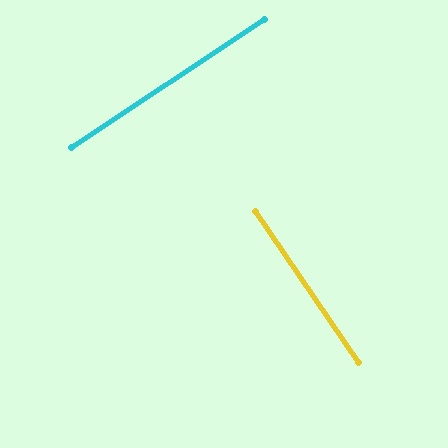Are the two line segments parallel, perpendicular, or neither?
Perpendicular — they meet at approximately 89°.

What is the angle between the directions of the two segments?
Approximately 89 degrees.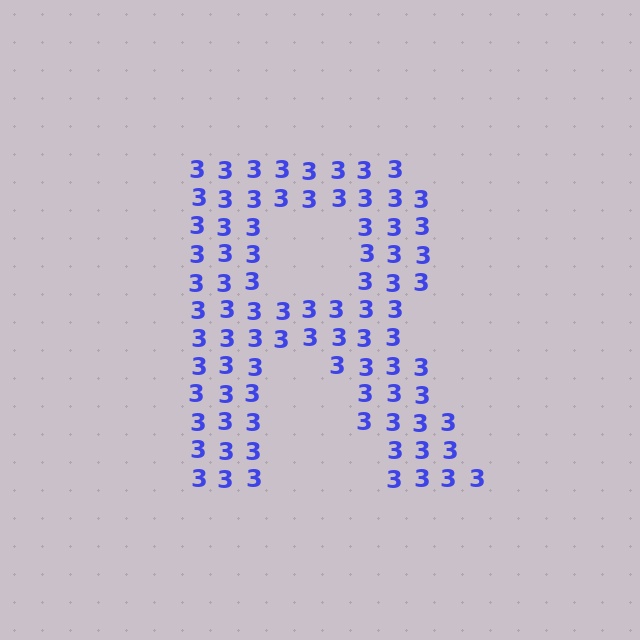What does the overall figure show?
The overall figure shows the letter R.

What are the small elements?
The small elements are digit 3's.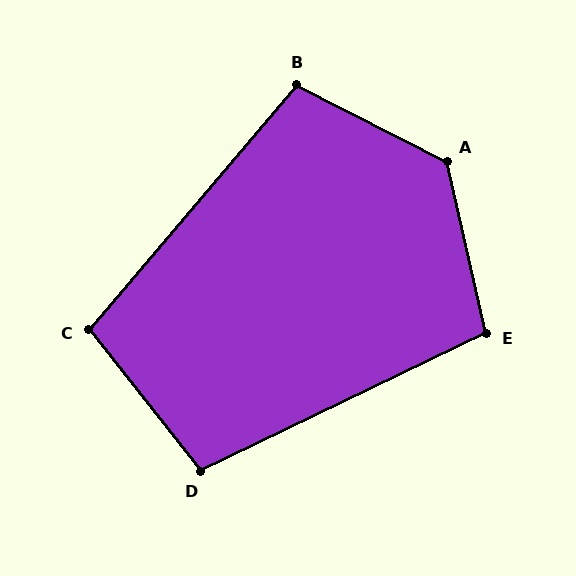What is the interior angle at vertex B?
Approximately 103 degrees (obtuse).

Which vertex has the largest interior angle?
A, at approximately 130 degrees.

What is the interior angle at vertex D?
Approximately 102 degrees (obtuse).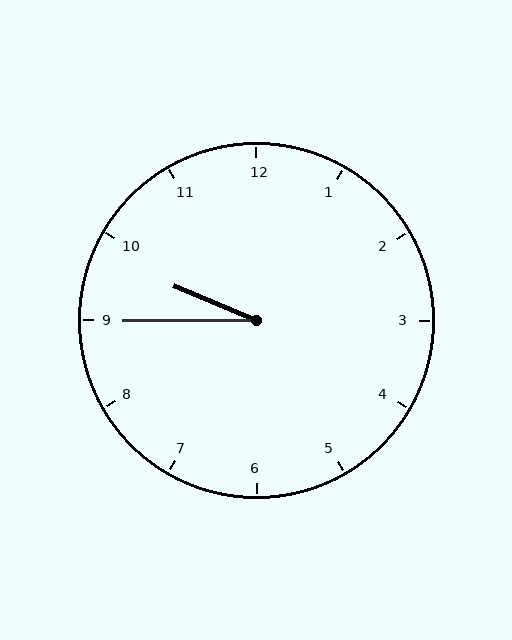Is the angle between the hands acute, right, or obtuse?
It is acute.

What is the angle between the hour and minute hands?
Approximately 22 degrees.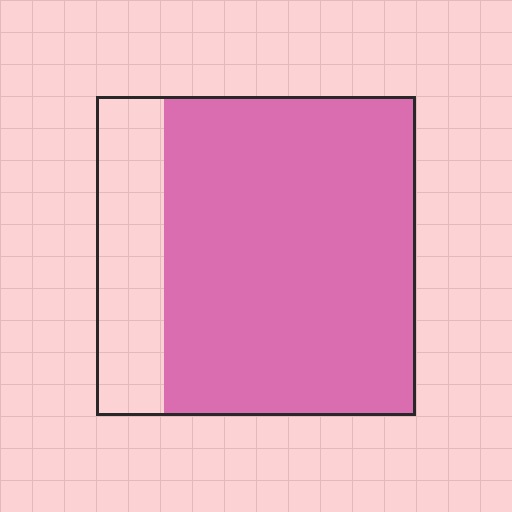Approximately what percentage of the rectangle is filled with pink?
Approximately 80%.